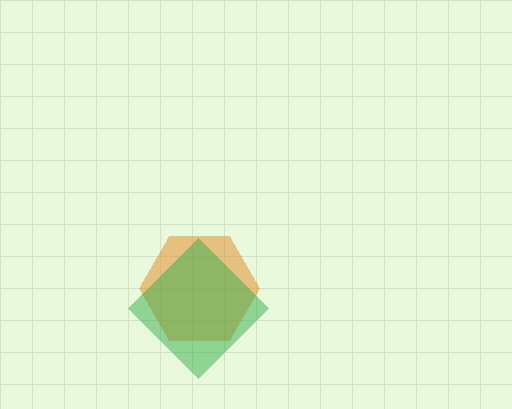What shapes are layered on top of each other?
The layered shapes are: an orange hexagon, a green diamond.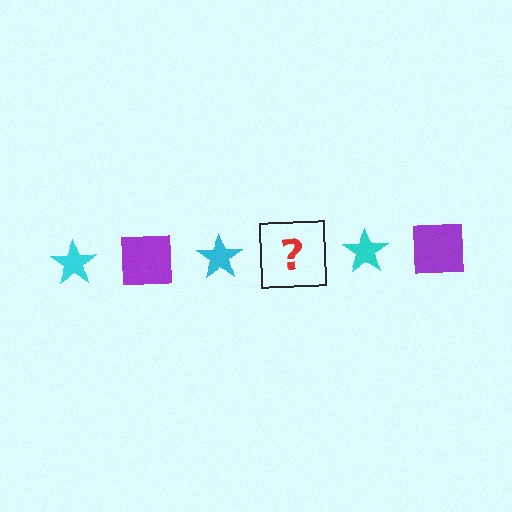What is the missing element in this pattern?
The missing element is a purple square.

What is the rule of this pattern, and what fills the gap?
The rule is that the pattern alternates between cyan star and purple square. The gap should be filled with a purple square.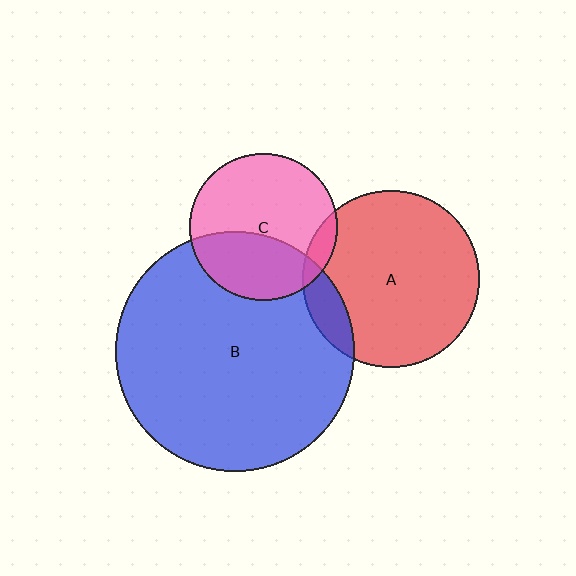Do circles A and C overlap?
Yes.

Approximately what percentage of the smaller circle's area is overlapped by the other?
Approximately 10%.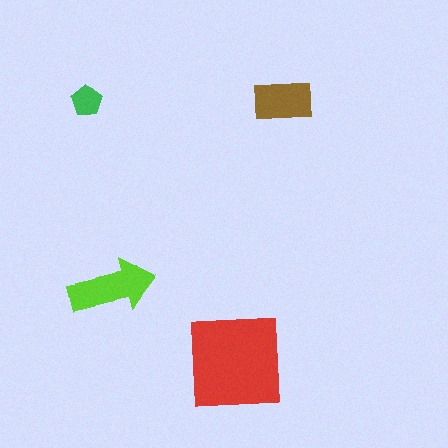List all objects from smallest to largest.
The green pentagon, the brown rectangle, the lime arrow, the red square.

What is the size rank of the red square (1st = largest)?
1st.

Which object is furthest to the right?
The brown rectangle is rightmost.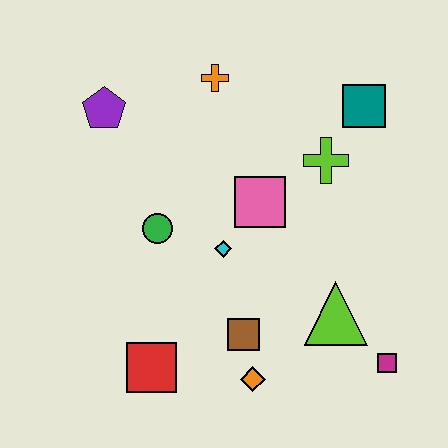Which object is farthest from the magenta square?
The purple pentagon is farthest from the magenta square.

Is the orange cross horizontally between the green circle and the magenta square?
Yes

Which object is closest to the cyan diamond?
The pink square is closest to the cyan diamond.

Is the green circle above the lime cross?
No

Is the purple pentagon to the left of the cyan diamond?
Yes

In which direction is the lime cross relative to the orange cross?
The lime cross is to the right of the orange cross.